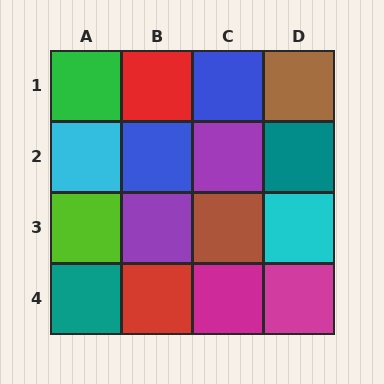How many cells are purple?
2 cells are purple.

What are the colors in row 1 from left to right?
Green, red, blue, brown.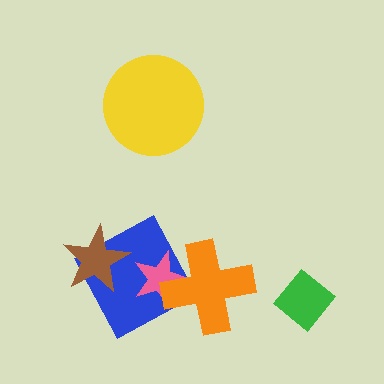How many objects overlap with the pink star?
2 objects overlap with the pink star.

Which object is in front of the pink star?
The orange cross is in front of the pink star.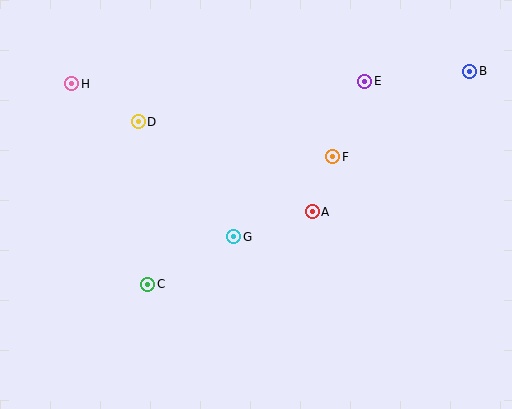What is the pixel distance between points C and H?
The distance between C and H is 214 pixels.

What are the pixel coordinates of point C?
Point C is at (148, 284).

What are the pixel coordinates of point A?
Point A is at (312, 212).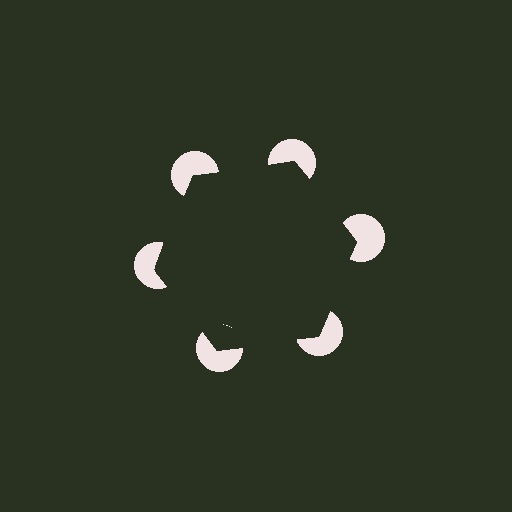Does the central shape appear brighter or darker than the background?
It typically appears slightly darker than the background, even though no actual brightness change is drawn.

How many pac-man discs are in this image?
There are 6 — one at each vertex of the illusory hexagon.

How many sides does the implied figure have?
6 sides.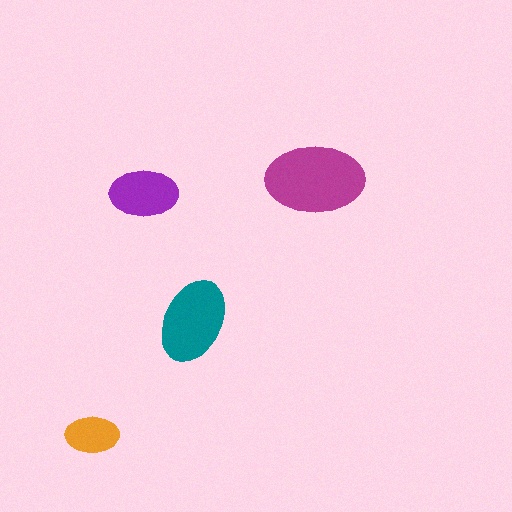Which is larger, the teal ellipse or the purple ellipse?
The teal one.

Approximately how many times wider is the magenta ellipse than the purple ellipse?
About 1.5 times wider.